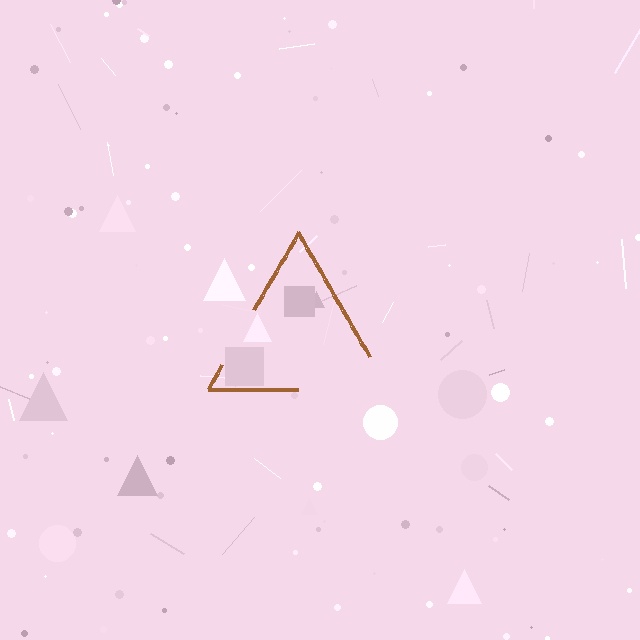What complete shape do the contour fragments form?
The contour fragments form a triangle.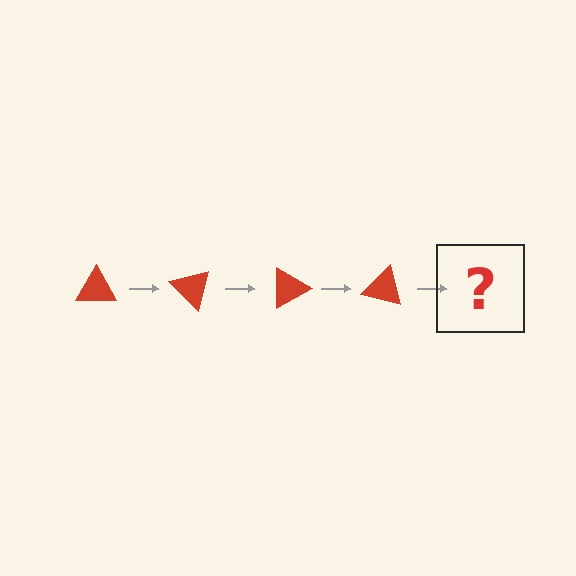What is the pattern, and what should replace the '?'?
The pattern is that the triangle rotates 45 degrees each step. The '?' should be a red triangle rotated 180 degrees.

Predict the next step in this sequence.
The next step is a red triangle rotated 180 degrees.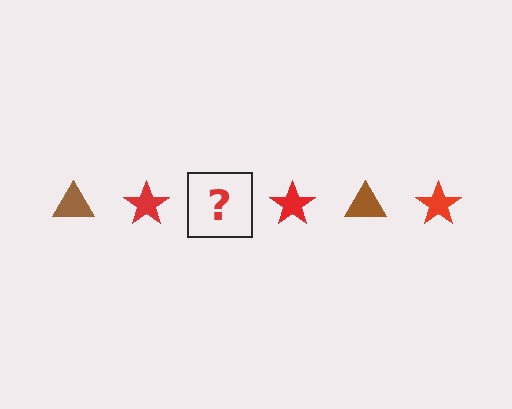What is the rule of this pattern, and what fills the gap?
The rule is that the pattern alternates between brown triangle and red star. The gap should be filled with a brown triangle.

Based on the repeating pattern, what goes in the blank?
The blank should be a brown triangle.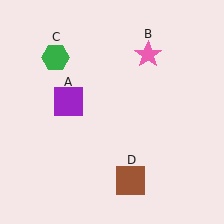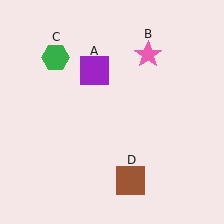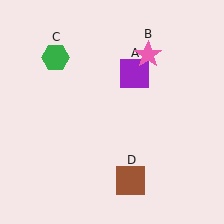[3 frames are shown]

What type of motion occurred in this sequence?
The purple square (object A) rotated clockwise around the center of the scene.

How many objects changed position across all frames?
1 object changed position: purple square (object A).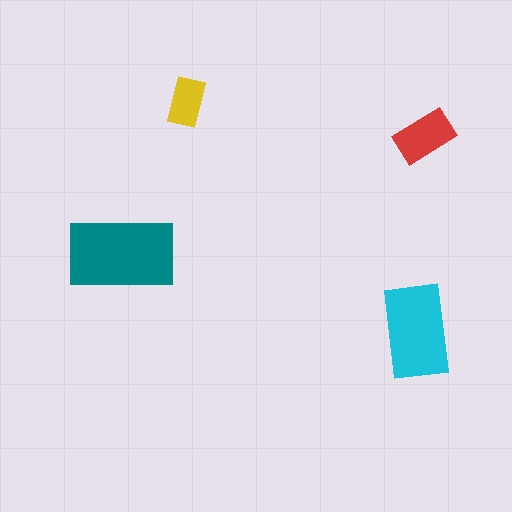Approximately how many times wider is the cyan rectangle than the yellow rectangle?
About 2 times wider.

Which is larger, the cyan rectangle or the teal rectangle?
The teal one.